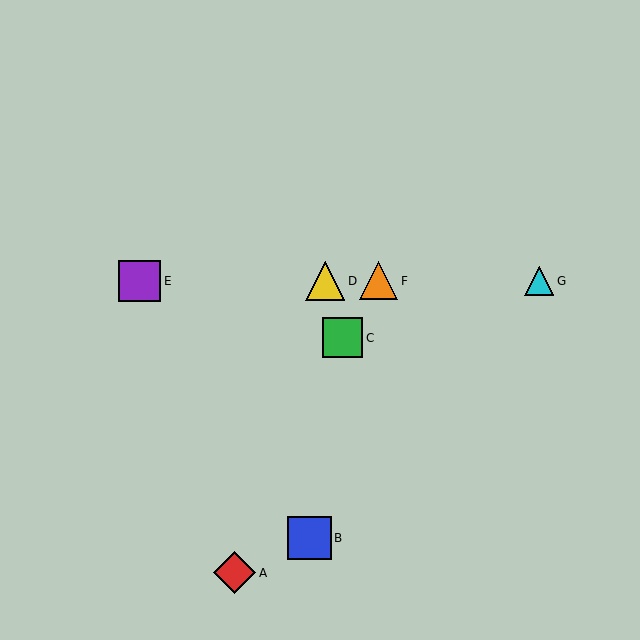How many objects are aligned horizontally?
4 objects (D, E, F, G) are aligned horizontally.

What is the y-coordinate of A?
Object A is at y≈573.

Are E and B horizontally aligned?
No, E is at y≈281 and B is at y≈538.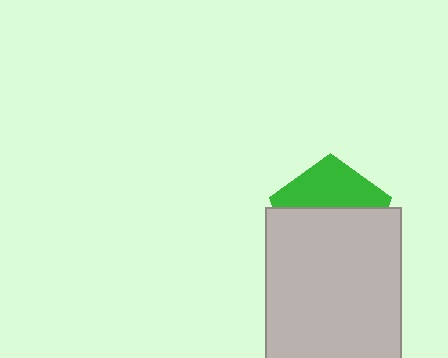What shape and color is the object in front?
The object in front is a light gray rectangle.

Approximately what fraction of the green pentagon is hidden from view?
Roughly 60% of the green pentagon is hidden behind the light gray rectangle.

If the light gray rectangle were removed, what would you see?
You would see the complete green pentagon.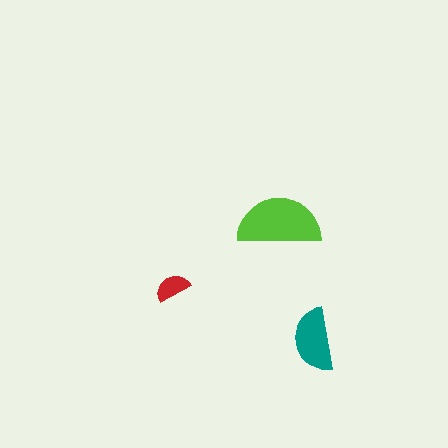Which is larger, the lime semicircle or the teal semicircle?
The lime one.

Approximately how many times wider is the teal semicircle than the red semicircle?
About 2 times wider.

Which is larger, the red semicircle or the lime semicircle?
The lime one.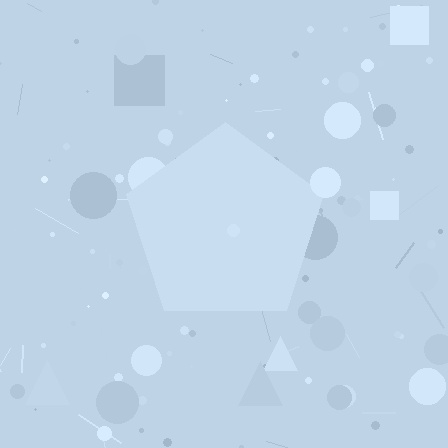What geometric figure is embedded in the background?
A pentagon is embedded in the background.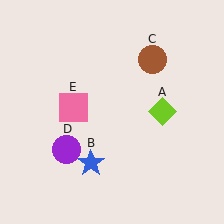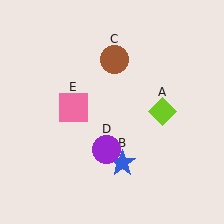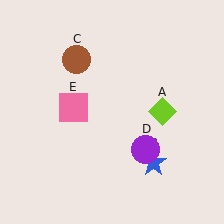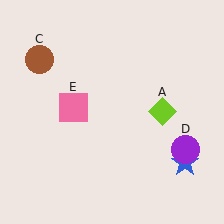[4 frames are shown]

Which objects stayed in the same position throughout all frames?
Lime diamond (object A) and pink square (object E) remained stationary.